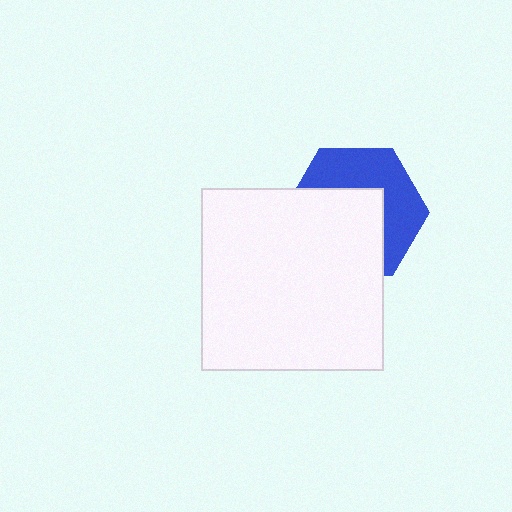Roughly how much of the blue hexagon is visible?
About half of it is visible (roughly 46%).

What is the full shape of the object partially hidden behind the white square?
The partially hidden object is a blue hexagon.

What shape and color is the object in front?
The object in front is a white square.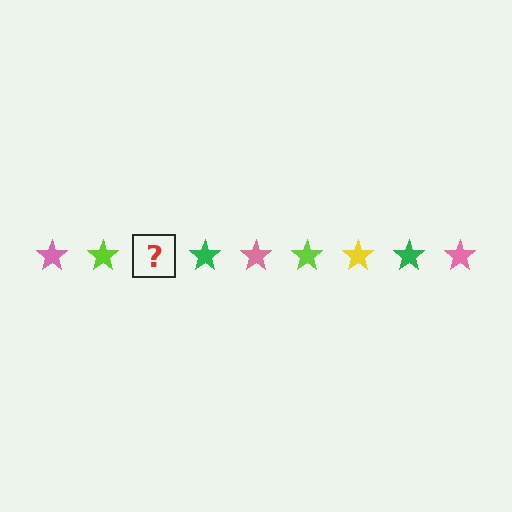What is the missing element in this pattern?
The missing element is a yellow star.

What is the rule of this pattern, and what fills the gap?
The rule is that the pattern cycles through pink, lime, yellow, green stars. The gap should be filled with a yellow star.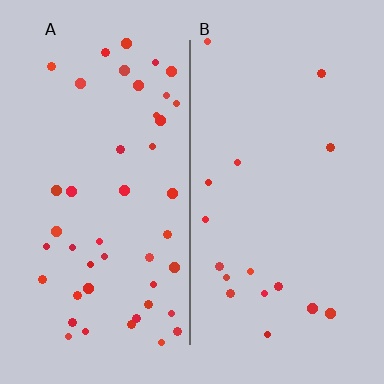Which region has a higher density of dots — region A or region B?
A (the left).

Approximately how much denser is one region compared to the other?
Approximately 2.8× — region A over region B.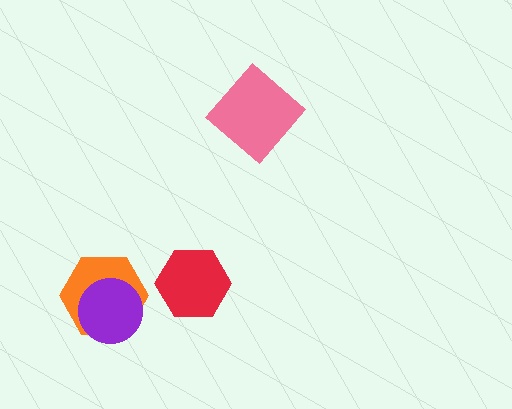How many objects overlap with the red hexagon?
0 objects overlap with the red hexagon.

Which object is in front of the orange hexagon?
The purple circle is in front of the orange hexagon.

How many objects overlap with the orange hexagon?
1 object overlaps with the orange hexagon.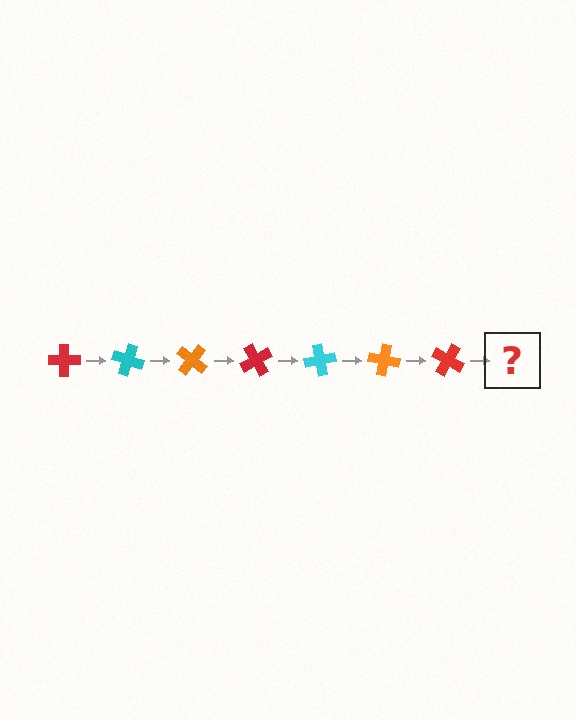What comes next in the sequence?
The next element should be a cyan cross, rotated 140 degrees from the start.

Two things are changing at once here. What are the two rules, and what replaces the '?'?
The two rules are that it rotates 20 degrees each step and the color cycles through red, cyan, and orange. The '?' should be a cyan cross, rotated 140 degrees from the start.